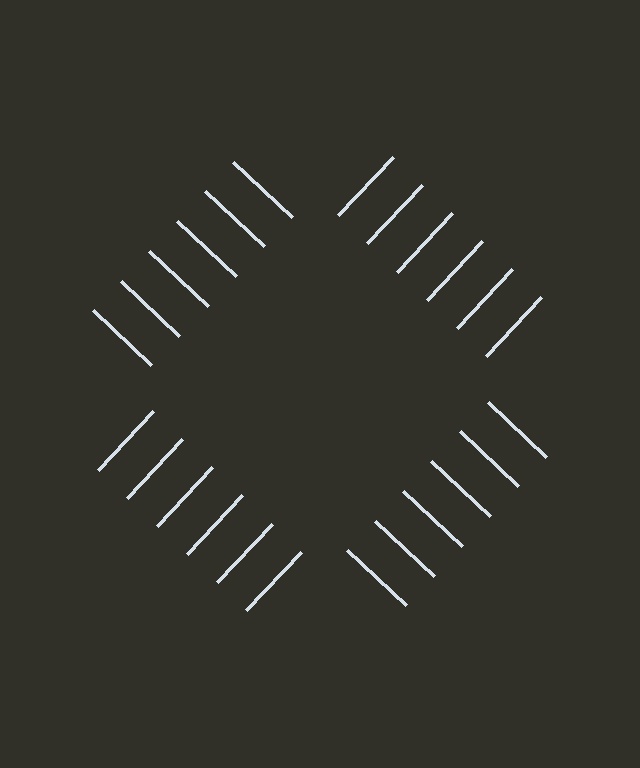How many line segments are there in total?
24 — 6 along each of the 4 edges.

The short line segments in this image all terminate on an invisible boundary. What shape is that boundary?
An illusory square — the line segments terminate on its edges but no continuous stroke is drawn.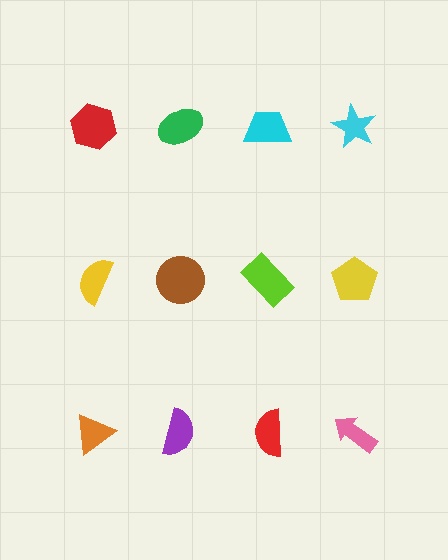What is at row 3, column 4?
A pink arrow.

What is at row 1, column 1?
A red hexagon.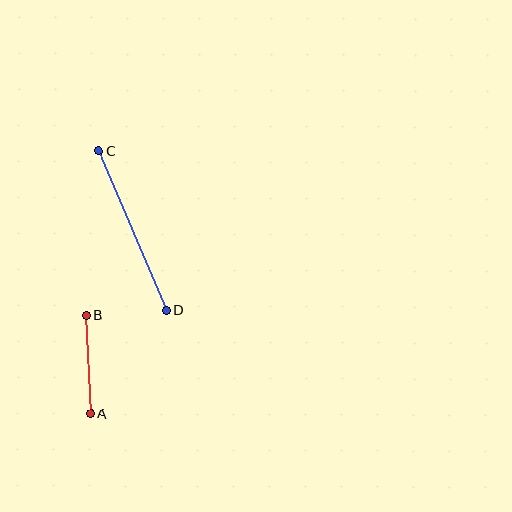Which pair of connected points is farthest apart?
Points C and D are farthest apart.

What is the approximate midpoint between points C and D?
The midpoint is at approximately (132, 230) pixels.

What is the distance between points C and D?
The distance is approximately 173 pixels.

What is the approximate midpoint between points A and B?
The midpoint is at approximately (88, 365) pixels.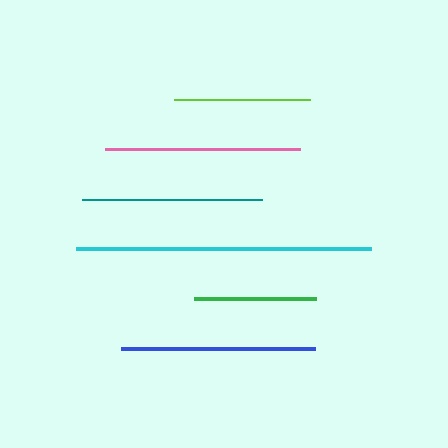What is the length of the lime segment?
The lime segment is approximately 136 pixels long.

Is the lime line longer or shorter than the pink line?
The pink line is longer than the lime line.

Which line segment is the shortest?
The green line is the shortest at approximately 122 pixels.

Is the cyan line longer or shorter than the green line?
The cyan line is longer than the green line.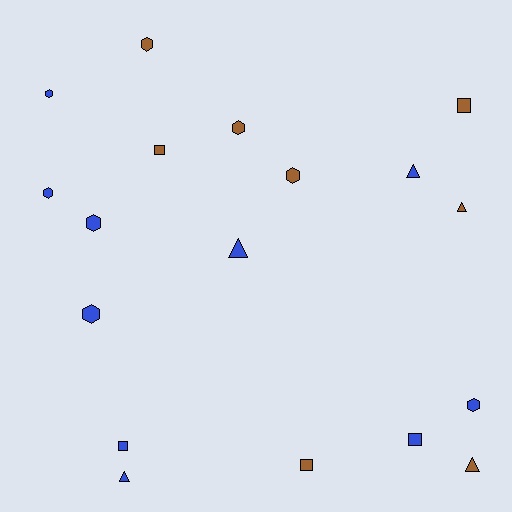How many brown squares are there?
There are 3 brown squares.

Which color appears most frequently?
Blue, with 10 objects.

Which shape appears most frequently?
Hexagon, with 8 objects.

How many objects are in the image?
There are 18 objects.